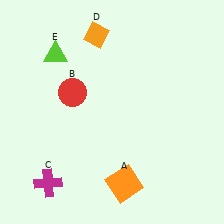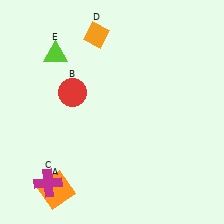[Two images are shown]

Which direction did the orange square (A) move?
The orange square (A) moved left.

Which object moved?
The orange square (A) moved left.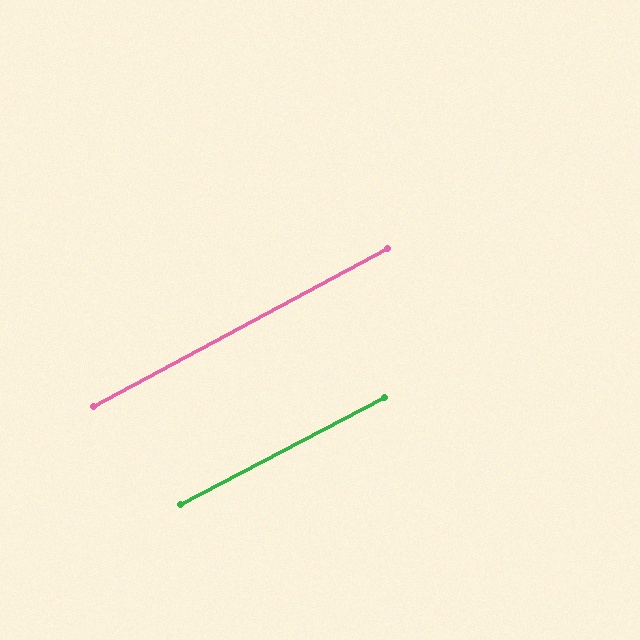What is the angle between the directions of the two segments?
Approximately 1 degree.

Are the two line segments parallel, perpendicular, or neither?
Parallel — their directions differ by only 0.6°.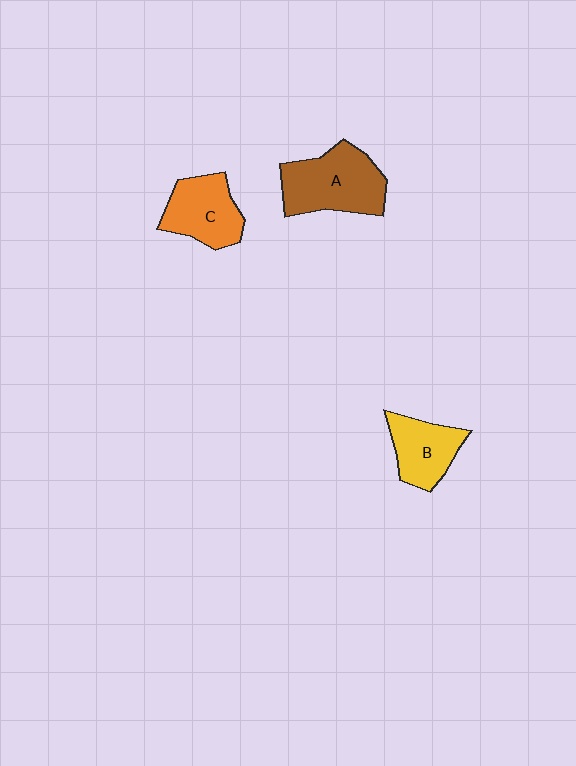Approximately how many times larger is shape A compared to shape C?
Approximately 1.3 times.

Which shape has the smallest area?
Shape B (yellow).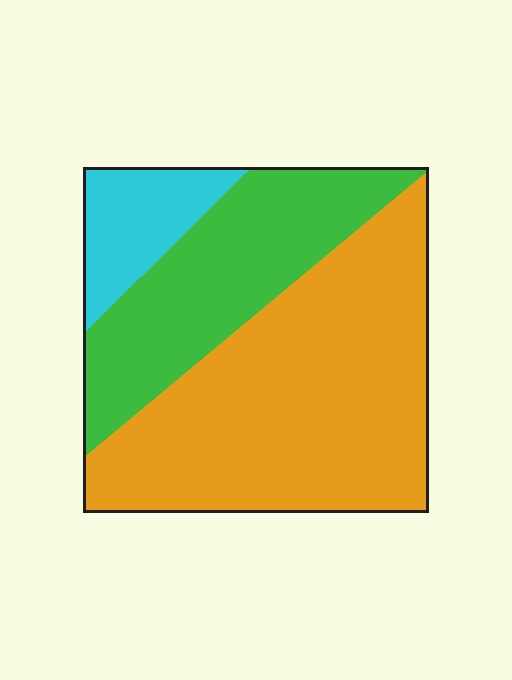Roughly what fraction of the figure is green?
Green covers 31% of the figure.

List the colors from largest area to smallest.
From largest to smallest: orange, green, cyan.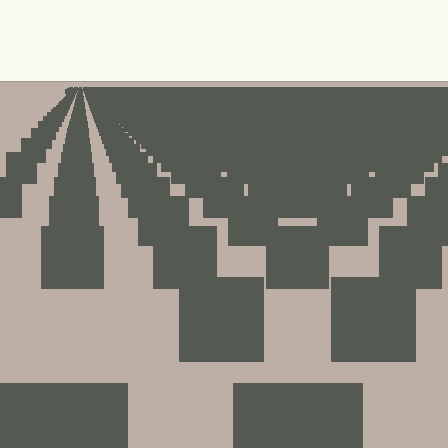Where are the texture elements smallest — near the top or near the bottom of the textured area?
Near the top.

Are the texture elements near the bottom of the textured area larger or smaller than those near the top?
Larger. Near the bottom, elements are closer to the viewer and appear at a bigger on-screen size.